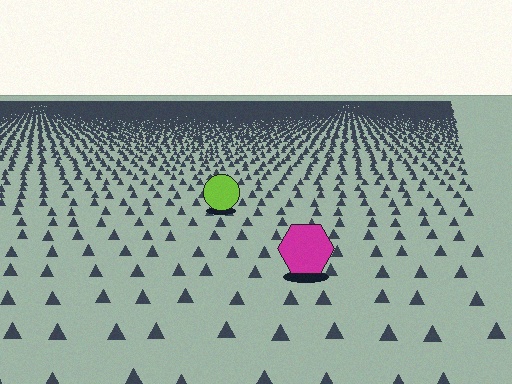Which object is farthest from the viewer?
The lime circle is farthest from the viewer. It appears smaller and the ground texture around it is denser.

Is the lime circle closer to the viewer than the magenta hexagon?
No. The magenta hexagon is closer — you can tell from the texture gradient: the ground texture is coarser near it.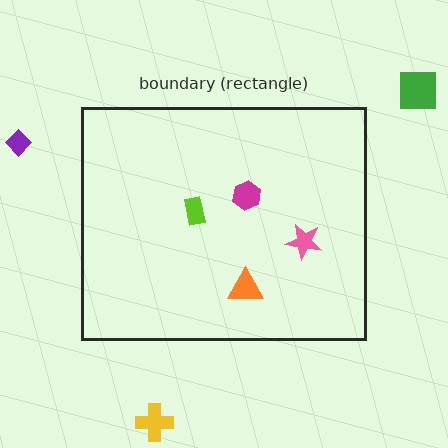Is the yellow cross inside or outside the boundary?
Outside.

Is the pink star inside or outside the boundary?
Inside.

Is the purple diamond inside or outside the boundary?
Outside.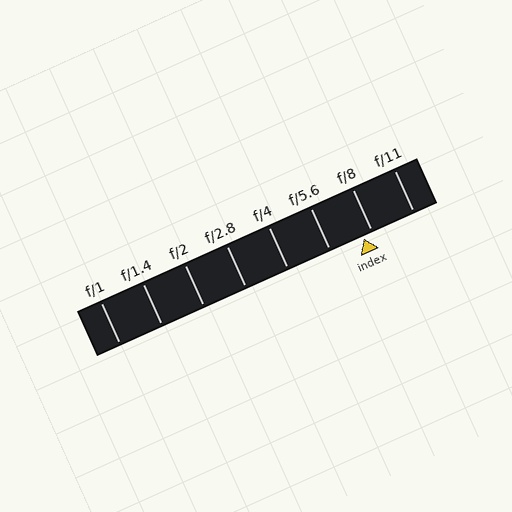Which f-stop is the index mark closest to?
The index mark is closest to f/8.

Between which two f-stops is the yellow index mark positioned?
The index mark is between f/5.6 and f/8.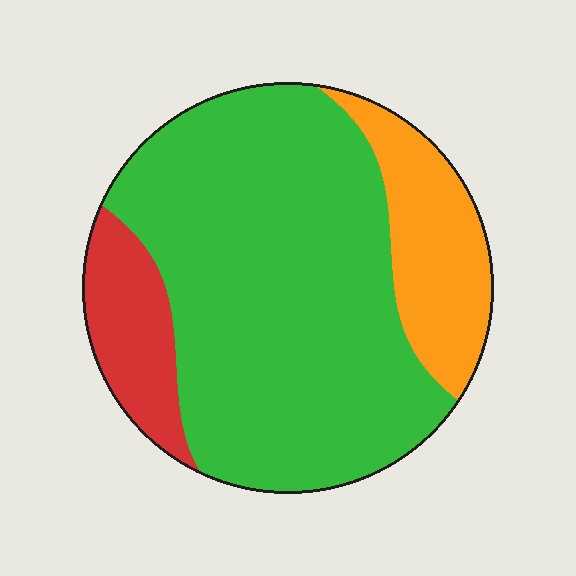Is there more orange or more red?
Orange.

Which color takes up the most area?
Green, at roughly 70%.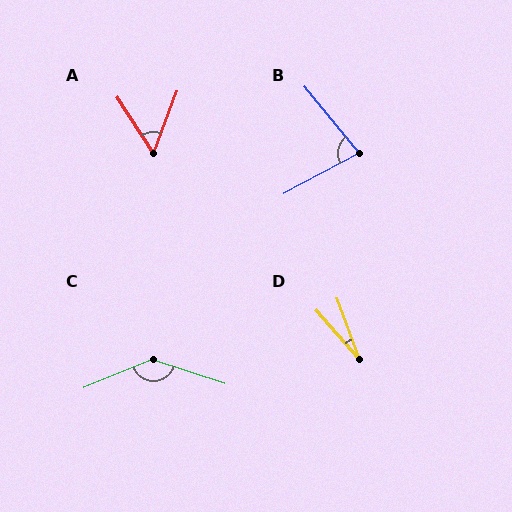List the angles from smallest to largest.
D (21°), A (53°), B (79°), C (139°).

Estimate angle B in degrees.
Approximately 79 degrees.